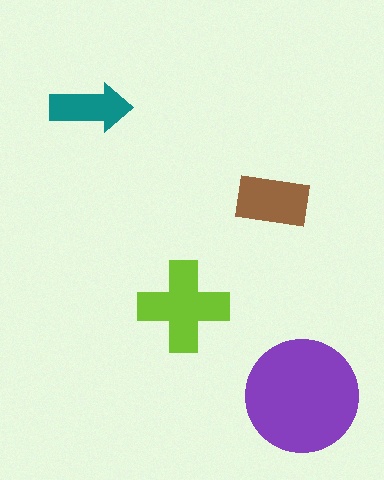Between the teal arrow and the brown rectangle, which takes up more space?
The brown rectangle.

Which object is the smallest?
The teal arrow.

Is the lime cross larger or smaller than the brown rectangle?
Larger.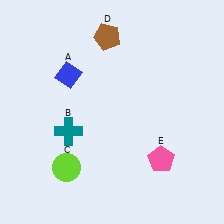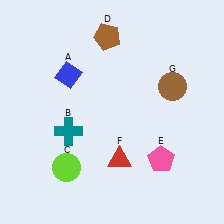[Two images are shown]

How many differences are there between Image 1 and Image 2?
There are 2 differences between the two images.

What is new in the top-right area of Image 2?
A brown circle (G) was added in the top-right area of Image 2.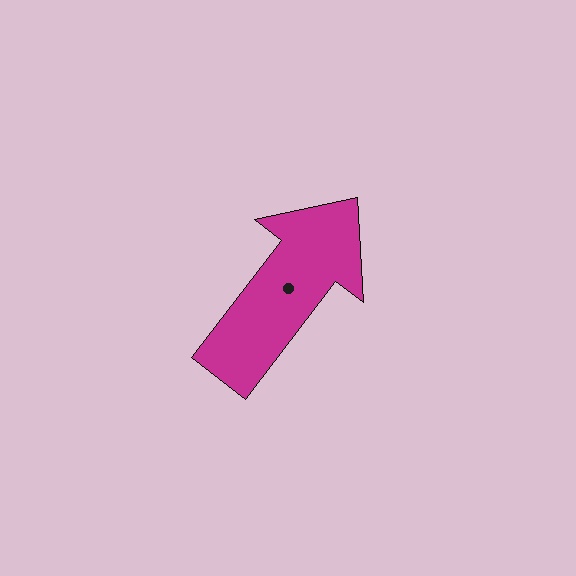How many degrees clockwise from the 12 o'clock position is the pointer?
Approximately 38 degrees.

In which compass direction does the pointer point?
Northeast.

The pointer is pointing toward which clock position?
Roughly 1 o'clock.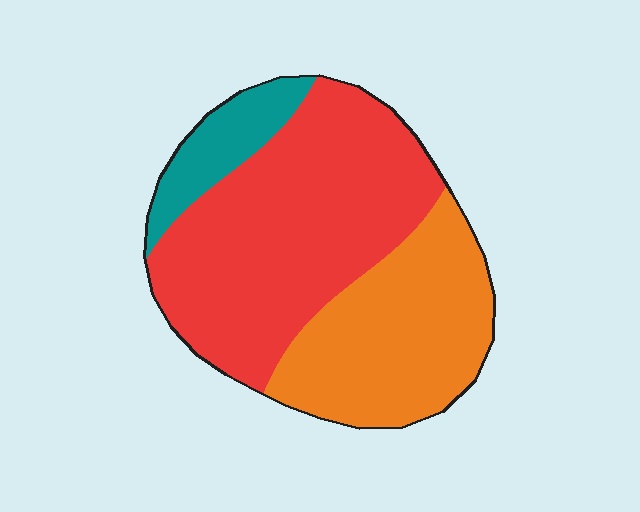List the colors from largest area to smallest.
From largest to smallest: red, orange, teal.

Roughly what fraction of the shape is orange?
Orange covers 35% of the shape.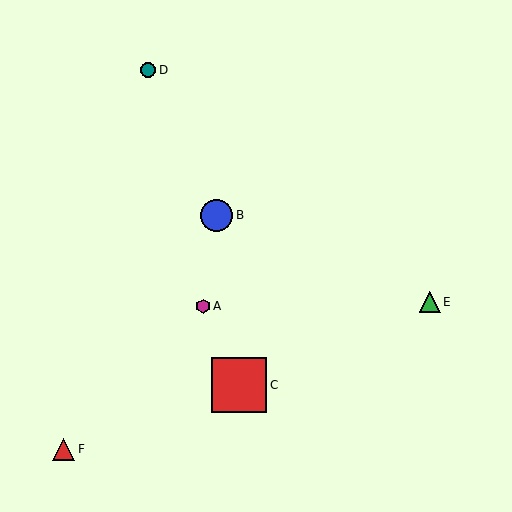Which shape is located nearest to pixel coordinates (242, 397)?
The red square (labeled C) at (239, 385) is nearest to that location.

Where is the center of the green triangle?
The center of the green triangle is at (430, 302).